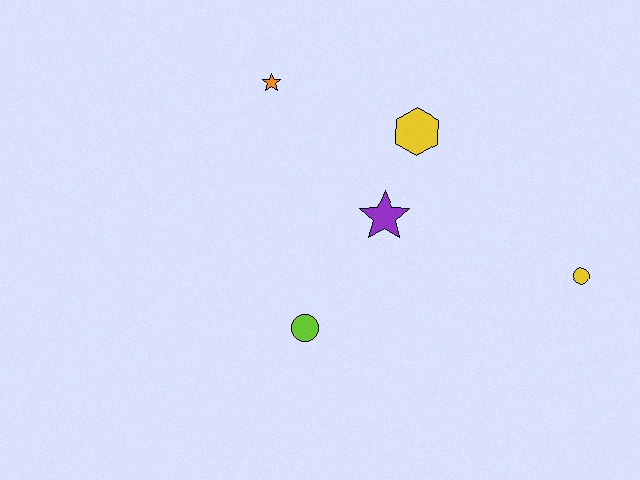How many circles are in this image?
There are 2 circles.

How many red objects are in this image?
There are no red objects.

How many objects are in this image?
There are 5 objects.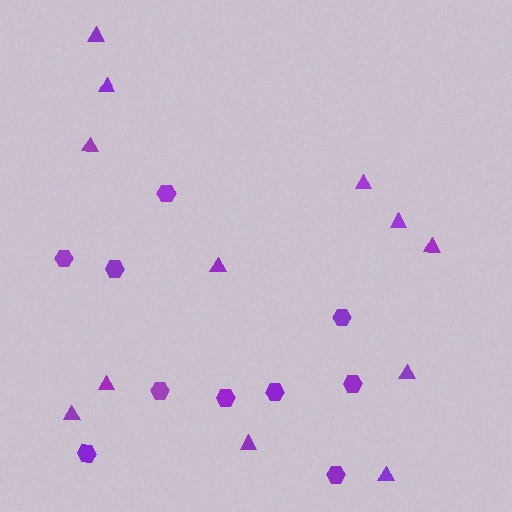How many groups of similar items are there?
There are 2 groups: one group of hexagons (10) and one group of triangles (12).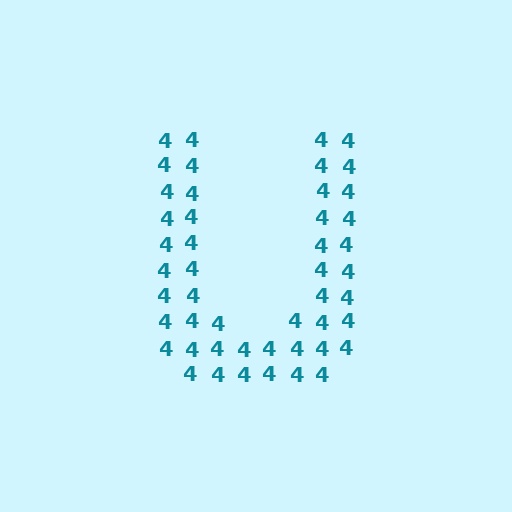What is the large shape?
The large shape is the letter U.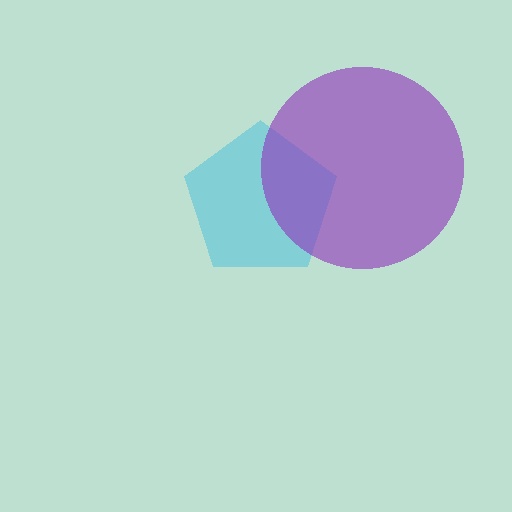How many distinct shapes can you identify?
There are 2 distinct shapes: a cyan pentagon, a purple circle.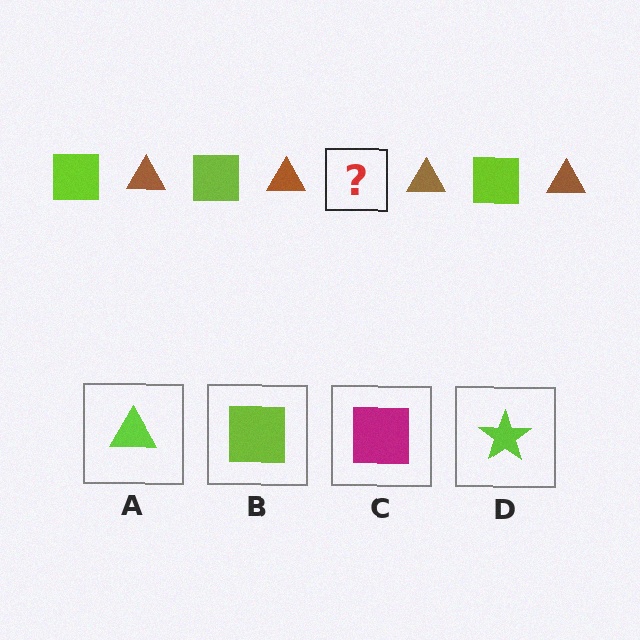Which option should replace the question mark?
Option B.